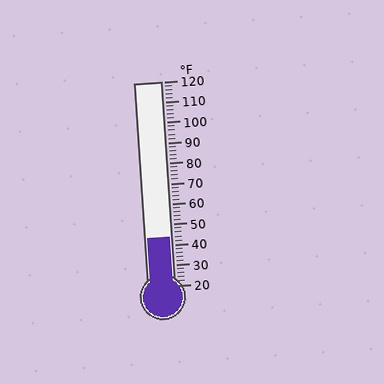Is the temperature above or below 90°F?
The temperature is below 90°F.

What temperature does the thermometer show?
The thermometer shows approximately 44°F.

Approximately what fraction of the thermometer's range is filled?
The thermometer is filled to approximately 25% of its range.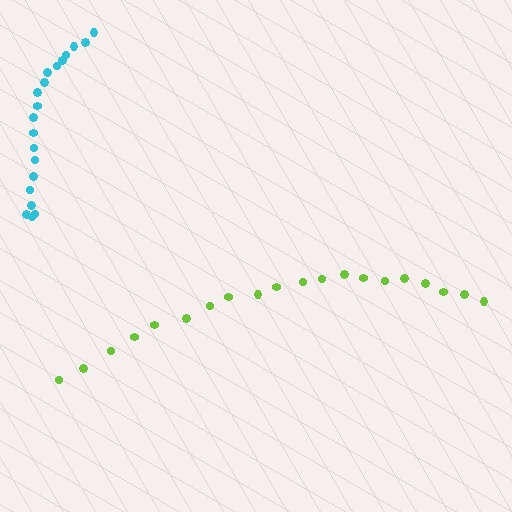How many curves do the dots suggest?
There are 2 distinct paths.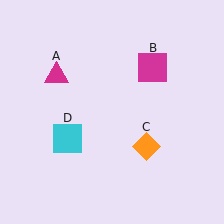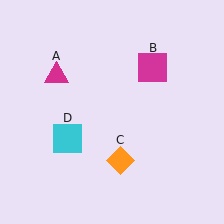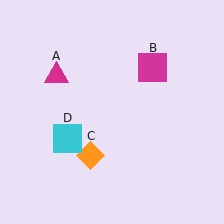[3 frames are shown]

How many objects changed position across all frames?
1 object changed position: orange diamond (object C).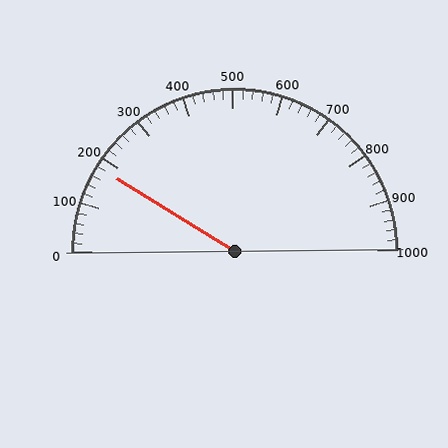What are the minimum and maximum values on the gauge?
The gauge ranges from 0 to 1000.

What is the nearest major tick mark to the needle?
The nearest major tick mark is 200.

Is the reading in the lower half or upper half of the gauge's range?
The reading is in the lower half of the range (0 to 1000).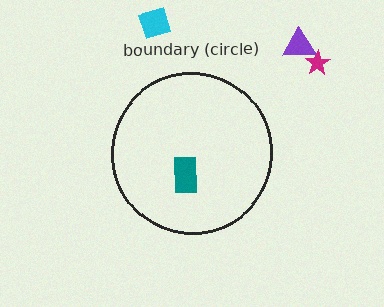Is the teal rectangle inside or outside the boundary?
Inside.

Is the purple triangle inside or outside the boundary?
Outside.